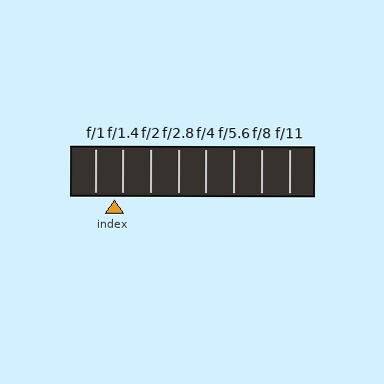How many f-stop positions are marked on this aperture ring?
There are 8 f-stop positions marked.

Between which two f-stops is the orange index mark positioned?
The index mark is between f/1 and f/1.4.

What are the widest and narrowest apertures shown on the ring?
The widest aperture shown is f/1 and the narrowest is f/11.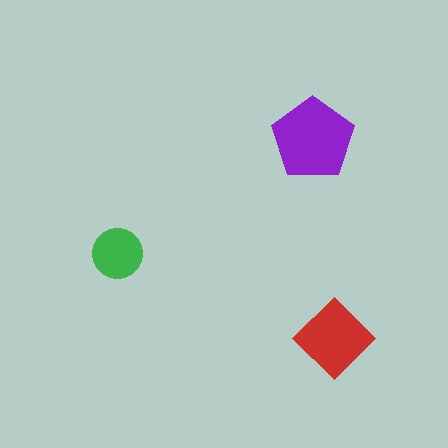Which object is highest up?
The purple pentagon is topmost.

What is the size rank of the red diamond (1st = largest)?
2nd.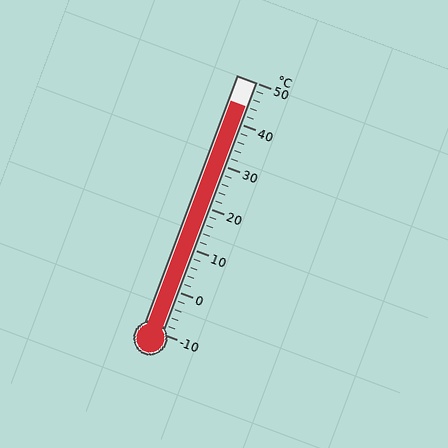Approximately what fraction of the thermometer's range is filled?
The thermometer is filled to approximately 90% of its range.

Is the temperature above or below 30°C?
The temperature is above 30°C.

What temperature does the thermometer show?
The thermometer shows approximately 44°C.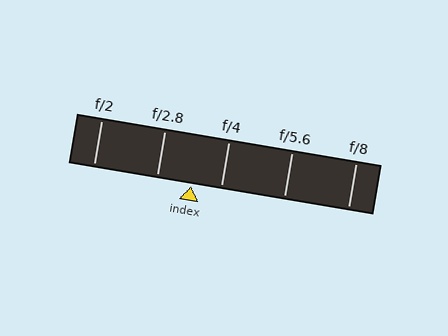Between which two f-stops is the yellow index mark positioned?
The index mark is between f/2.8 and f/4.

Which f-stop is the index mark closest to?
The index mark is closest to f/4.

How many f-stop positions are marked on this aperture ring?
There are 5 f-stop positions marked.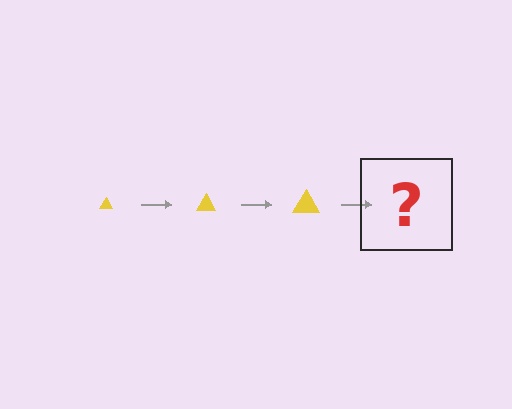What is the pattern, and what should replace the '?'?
The pattern is that the triangle gets progressively larger each step. The '?' should be a yellow triangle, larger than the previous one.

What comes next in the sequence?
The next element should be a yellow triangle, larger than the previous one.